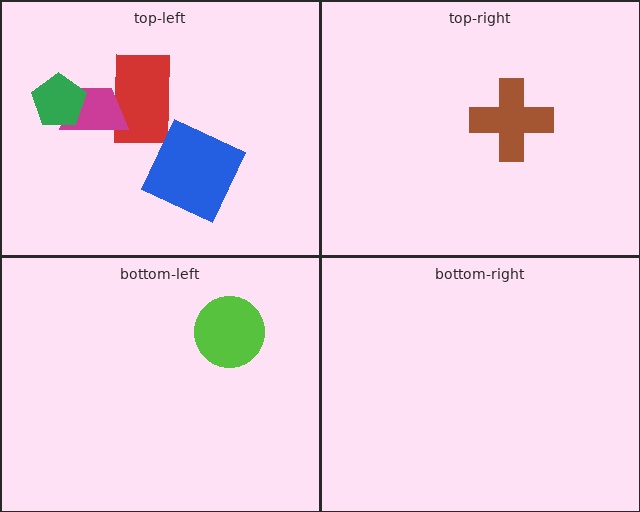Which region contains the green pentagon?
The top-left region.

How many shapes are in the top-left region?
4.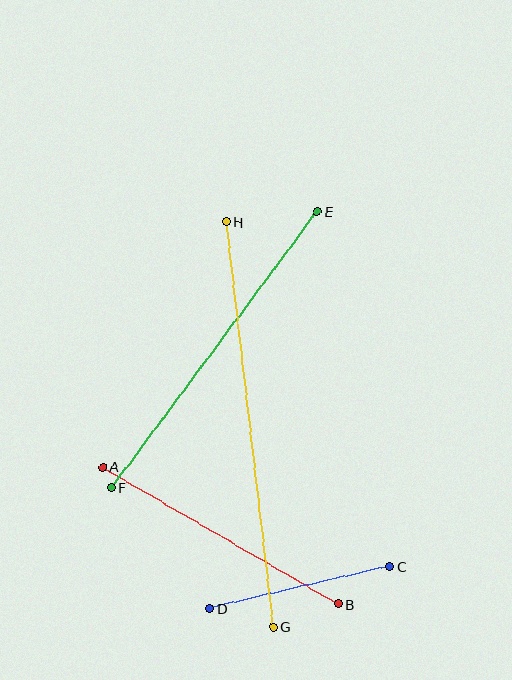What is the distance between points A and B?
The distance is approximately 272 pixels.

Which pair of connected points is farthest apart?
Points G and H are farthest apart.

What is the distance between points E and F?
The distance is approximately 345 pixels.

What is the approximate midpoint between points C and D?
The midpoint is at approximately (300, 588) pixels.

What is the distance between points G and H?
The distance is approximately 408 pixels.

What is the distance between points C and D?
The distance is approximately 185 pixels.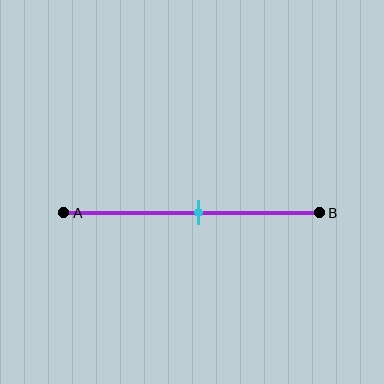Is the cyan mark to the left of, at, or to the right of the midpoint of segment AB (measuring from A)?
The cyan mark is approximately at the midpoint of segment AB.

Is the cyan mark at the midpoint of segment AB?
Yes, the mark is approximately at the midpoint.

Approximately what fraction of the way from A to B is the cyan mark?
The cyan mark is approximately 55% of the way from A to B.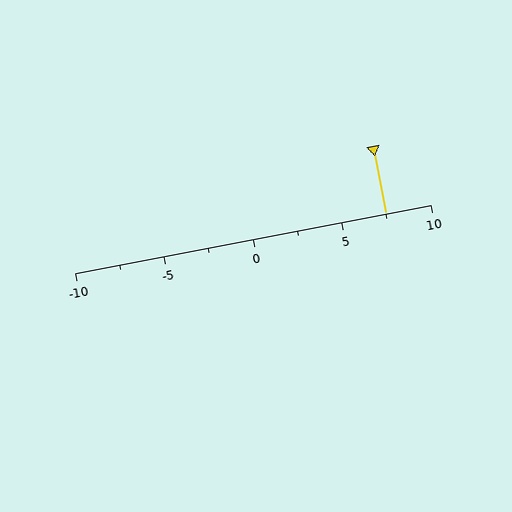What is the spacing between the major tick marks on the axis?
The major ticks are spaced 5 apart.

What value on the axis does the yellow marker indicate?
The marker indicates approximately 7.5.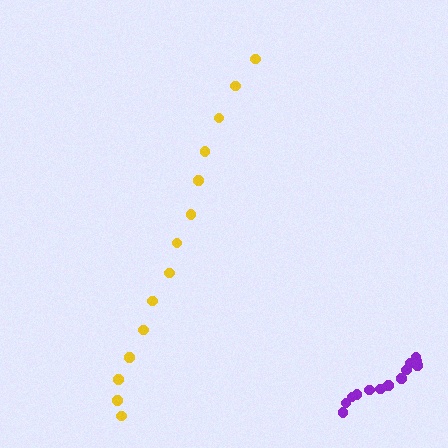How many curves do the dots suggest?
There are 2 distinct paths.